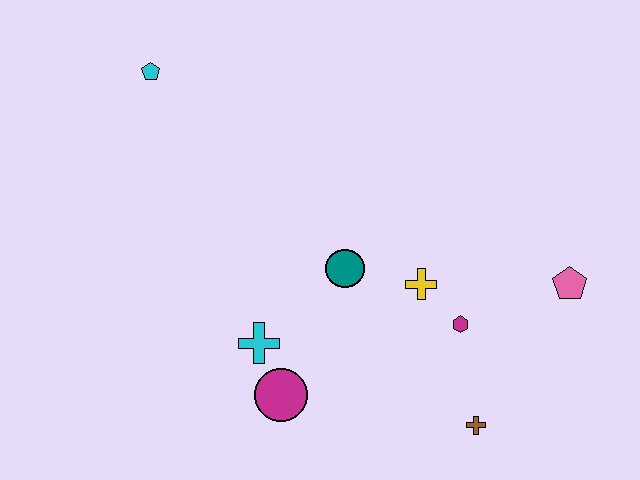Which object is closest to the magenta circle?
The cyan cross is closest to the magenta circle.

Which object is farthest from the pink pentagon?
The cyan pentagon is farthest from the pink pentagon.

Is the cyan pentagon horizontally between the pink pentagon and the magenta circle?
No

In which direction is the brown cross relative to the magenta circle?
The brown cross is to the right of the magenta circle.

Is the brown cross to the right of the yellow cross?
Yes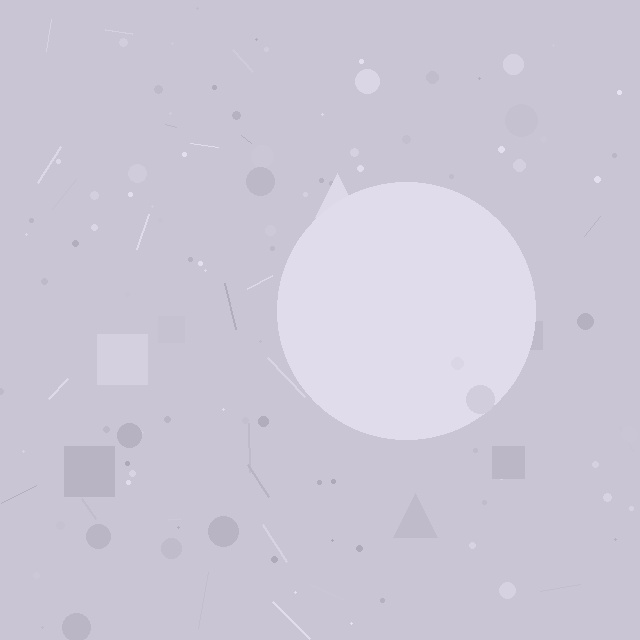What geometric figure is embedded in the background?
A circle is embedded in the background.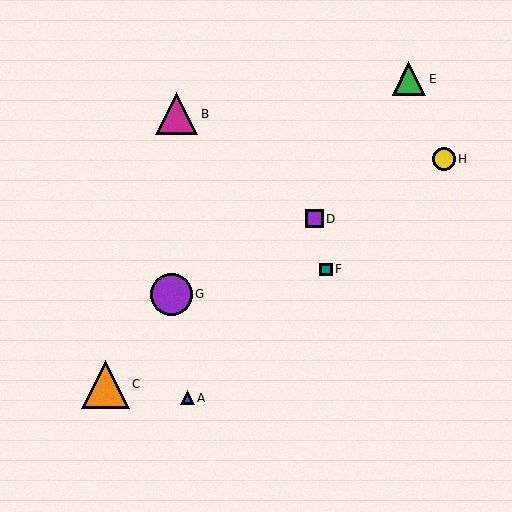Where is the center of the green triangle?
The center of the green triangle is at (409, 79).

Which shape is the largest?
The orange triangle (labeled C) is the largest.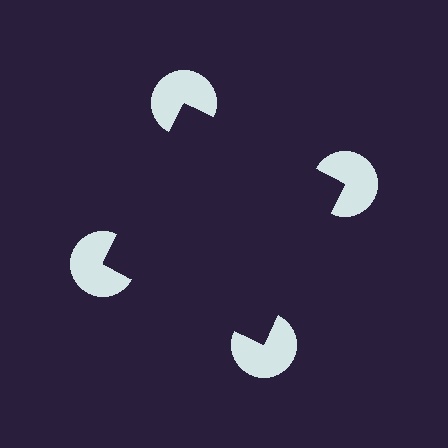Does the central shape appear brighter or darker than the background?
It typically appears slightly darker than the background, even though no actual brightness change is drawn.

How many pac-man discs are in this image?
There are 4 — one at each vertex of the illusory square.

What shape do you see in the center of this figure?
An illusory square — its edges are inferred from the aligned wedge cuts in the pac-man discs, not physically drawn.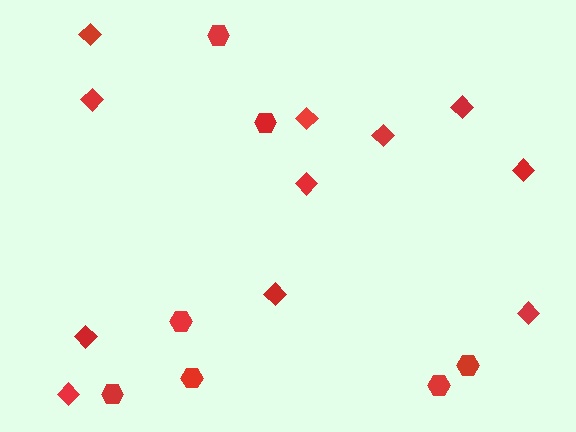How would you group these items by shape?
There are 2 groups: one group of diamonds (11) and one group of hexagons (7).